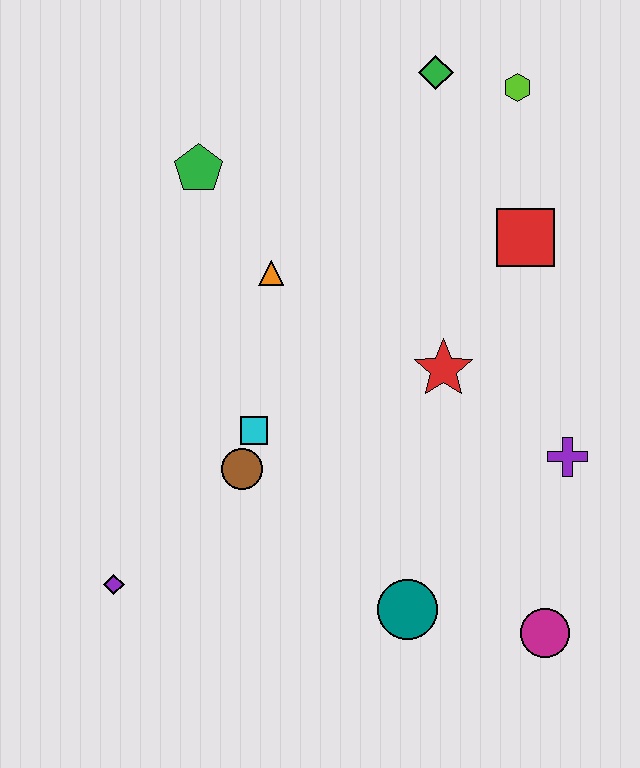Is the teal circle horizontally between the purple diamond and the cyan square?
No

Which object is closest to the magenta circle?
The teal circle is closest to the magenta circle.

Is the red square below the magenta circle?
No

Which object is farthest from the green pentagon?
The magenta circle is farthest from the green pentagon.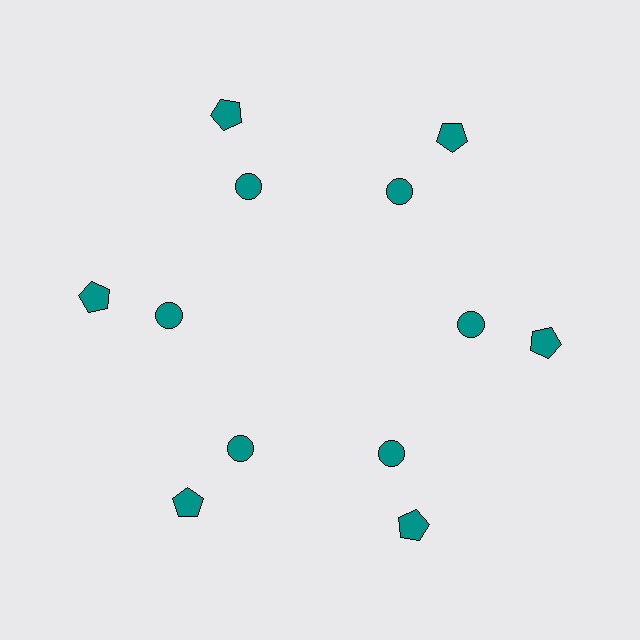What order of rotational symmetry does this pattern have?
This pattern has 6-fold rotational symmetry.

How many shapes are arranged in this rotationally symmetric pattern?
There are 12 shapes, arranged in 6 groups of 2.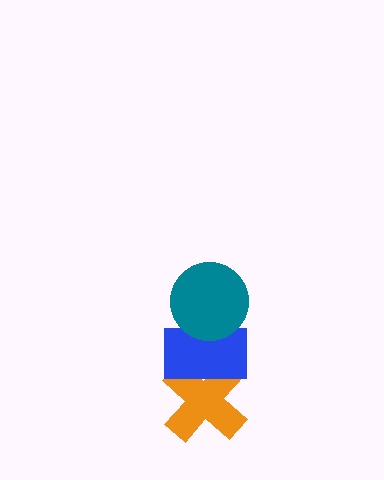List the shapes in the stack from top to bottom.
From top to bottom: the teal circle, the blue rectangle, the orange cross.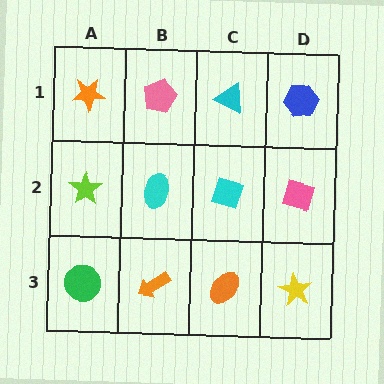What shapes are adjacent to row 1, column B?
A cyan ellipse (row 2, column B), an orange star (row 1, column A), a cyan triangle (row 1, column C).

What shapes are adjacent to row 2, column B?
A pink pentagon (row 1, column B), an orange arrow (row 3, column B), a lime star (row 2, column A), a cyan diamond (row 2, column C).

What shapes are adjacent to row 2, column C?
A cyan triangle (row 1, column C), an orange ellipse (row 3, column C), a cyan ellipse (row 2, column B), a pink diamond (row 2, column D).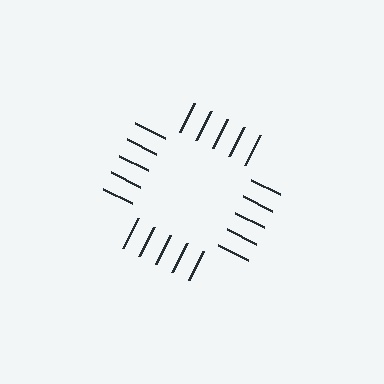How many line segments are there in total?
20 — 5 along each of the 4 edges.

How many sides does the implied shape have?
4 sides — the line-ends trace a square.